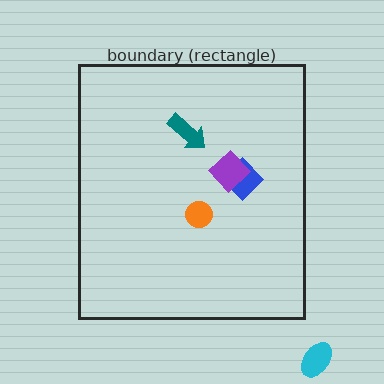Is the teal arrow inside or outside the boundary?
Inside.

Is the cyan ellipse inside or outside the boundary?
Outside.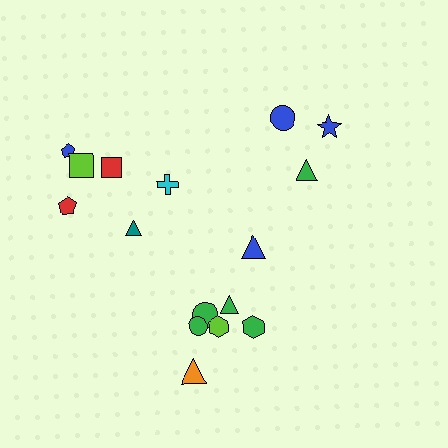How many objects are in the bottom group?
There are 6 objects.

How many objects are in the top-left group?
There are 6 objects.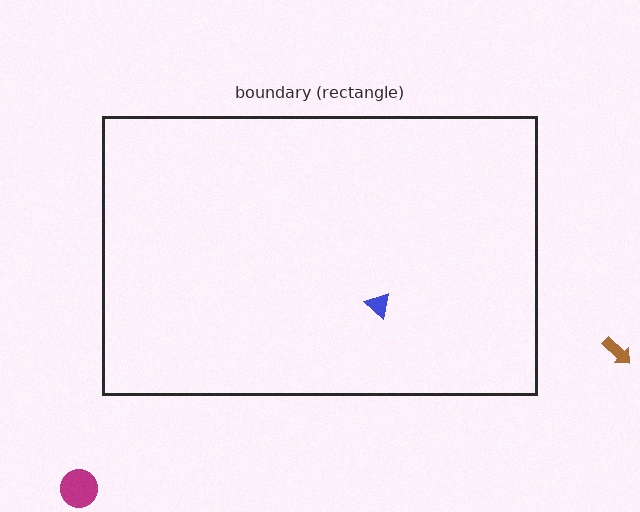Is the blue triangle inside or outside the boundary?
Inside.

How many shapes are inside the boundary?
1 inside, 2 outside.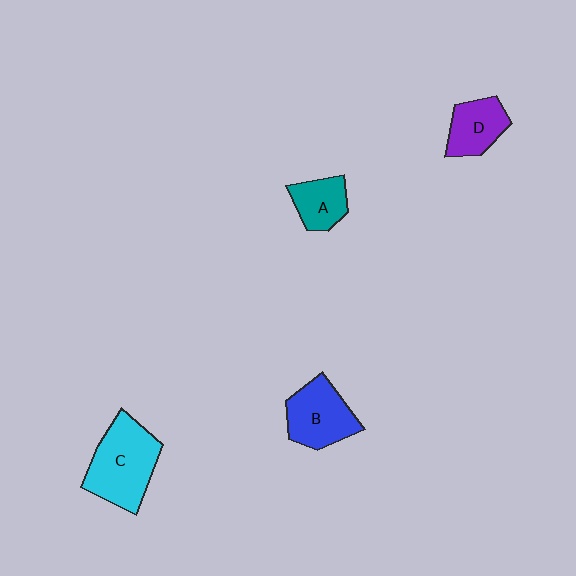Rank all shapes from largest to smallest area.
From largest to smallest: C (cyan), B (blue), D (purple), A (teal).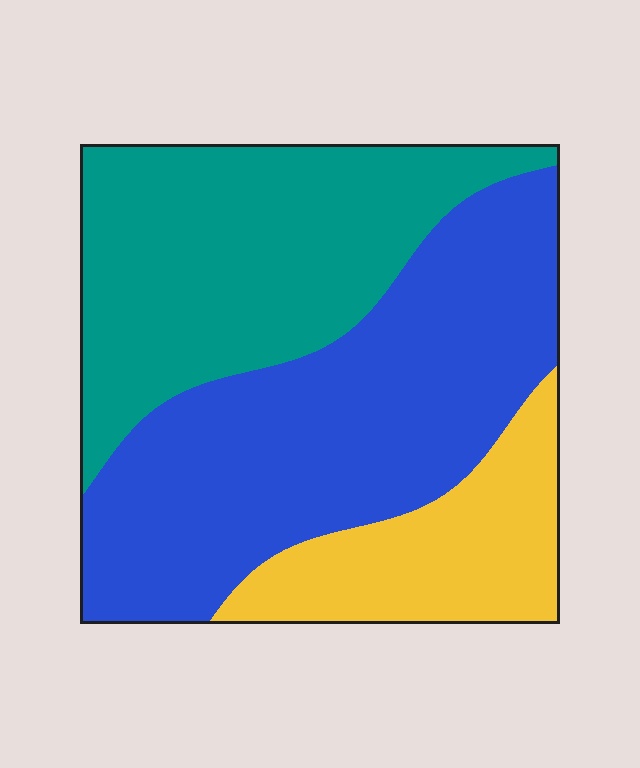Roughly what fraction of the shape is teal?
Teal covers around 35% of the shape.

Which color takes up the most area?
Blue, at roughly 45%.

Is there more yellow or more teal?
Teal.